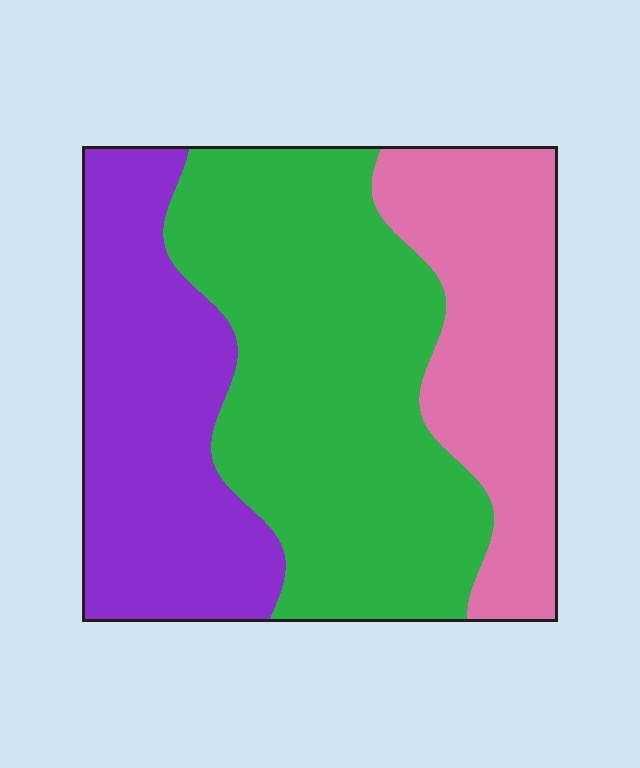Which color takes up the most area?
Green, at roughly 45%.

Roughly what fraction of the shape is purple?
Purple covers around 30% of the shape.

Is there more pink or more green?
Green.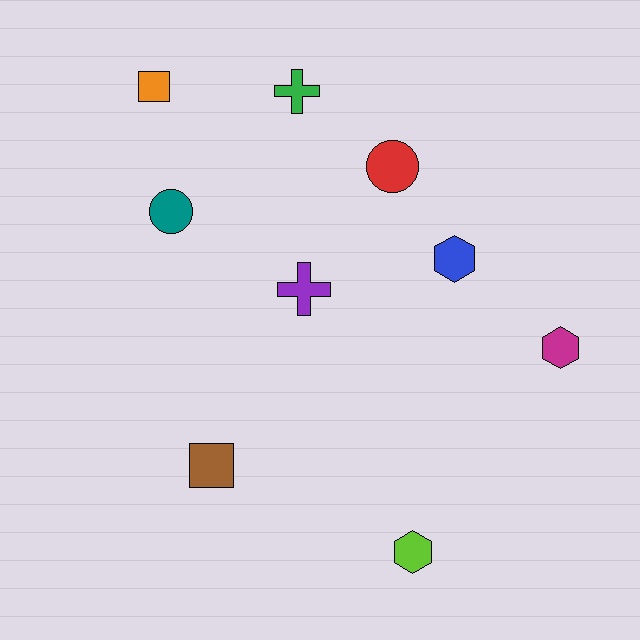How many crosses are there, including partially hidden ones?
There are 2 crosses.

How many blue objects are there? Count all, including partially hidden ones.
There is 1 blue object.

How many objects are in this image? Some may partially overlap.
There are 9 objects.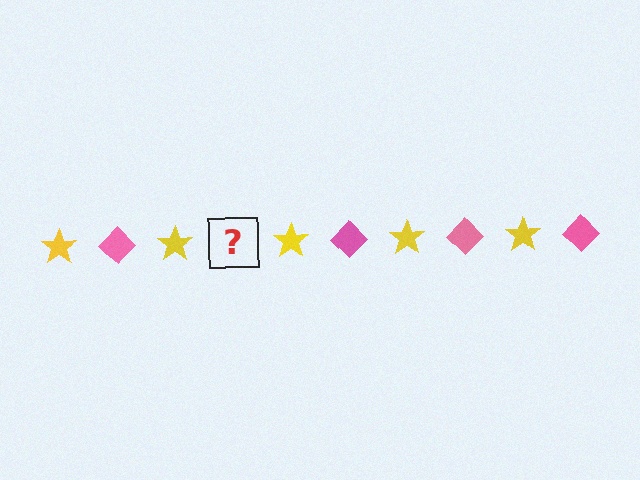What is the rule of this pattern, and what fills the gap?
The rule is that the pattern alternates between yellow star and pink diamond. The gap should be filled with a pink diamond.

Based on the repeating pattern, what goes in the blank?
The blank should be a pink diamond.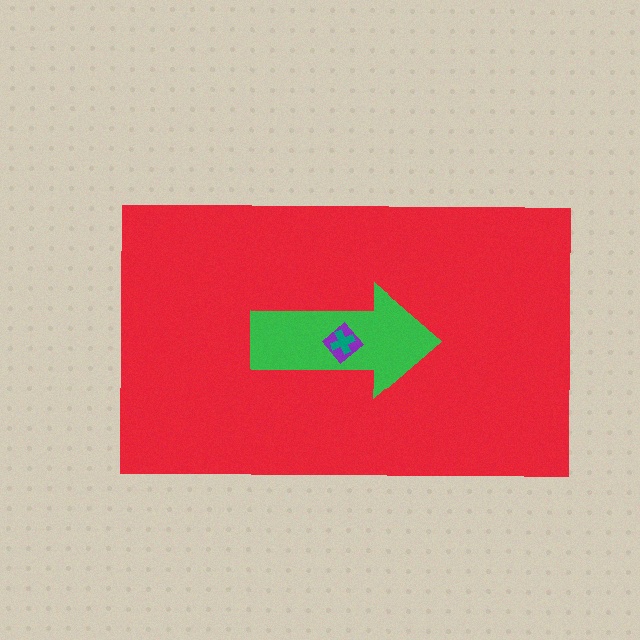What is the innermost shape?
The teal cross.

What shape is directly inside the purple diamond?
The teal cross.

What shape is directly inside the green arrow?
The purple diamond.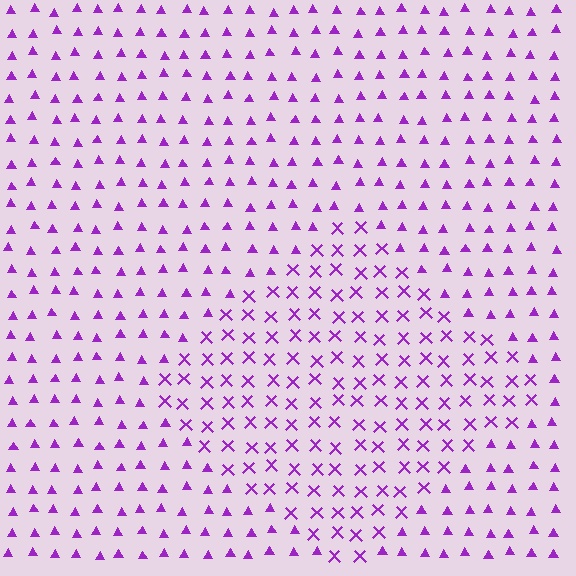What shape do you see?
I see a diamond.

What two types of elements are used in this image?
The image uses X marks inside the diamond region and triangles outside it.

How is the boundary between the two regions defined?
The boundary is defined by a change in element shape: X marks inside vs. triangles outside. All elements share the same color and spacing.